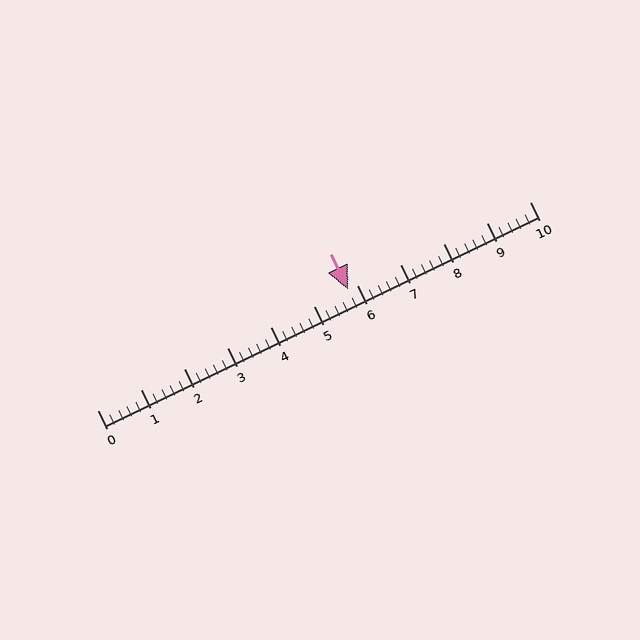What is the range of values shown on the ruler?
The ruler shows values from 0 to 10.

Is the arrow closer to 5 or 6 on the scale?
The arrow is closer to 6.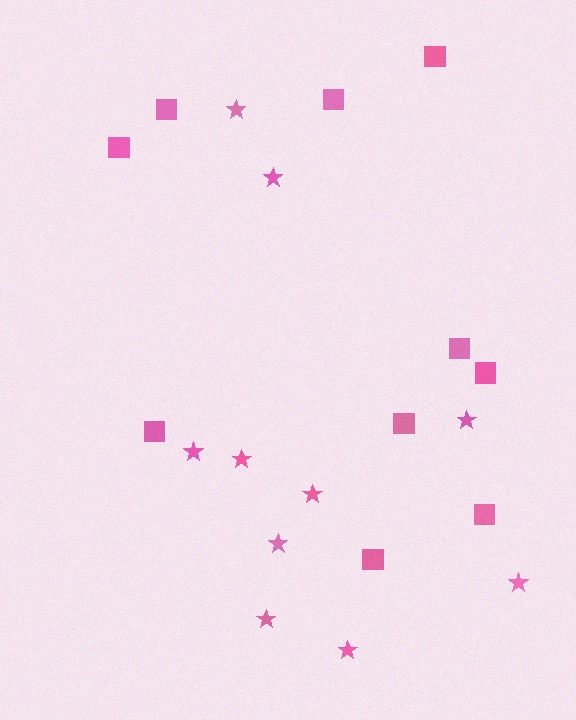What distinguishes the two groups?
There are 2 groups: one group of squares (10) and one group of stars (10).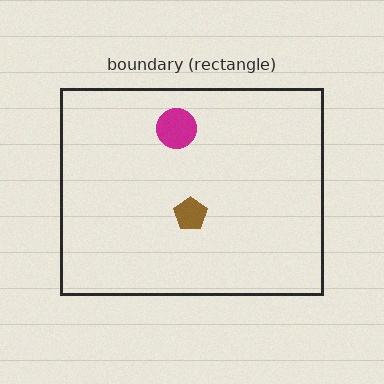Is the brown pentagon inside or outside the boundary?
Inside.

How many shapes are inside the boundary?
2 inside, 0 outside.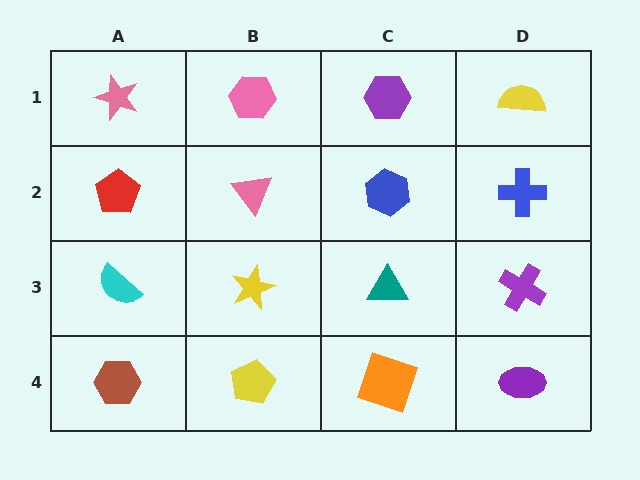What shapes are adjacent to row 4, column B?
A yellow star (row 3, column B), a brown hexagon (row 4, column A), an orange square (row 4, column C).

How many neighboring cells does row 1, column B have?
3.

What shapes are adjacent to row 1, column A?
A red pentagon (row 2, column A), a pink hexagon (row 1, column B).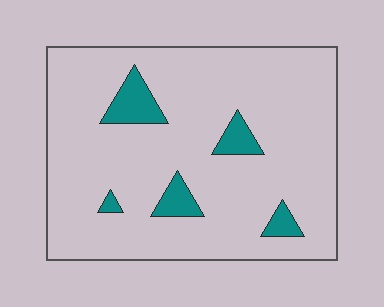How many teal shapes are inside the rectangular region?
5.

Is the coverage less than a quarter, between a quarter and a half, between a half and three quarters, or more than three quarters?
Less than a quarter.